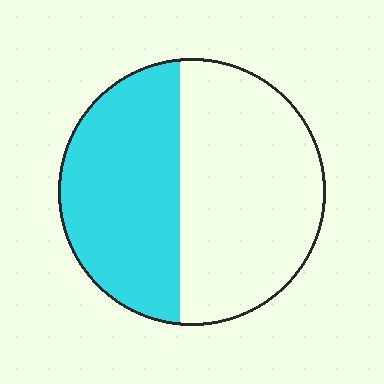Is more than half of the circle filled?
No.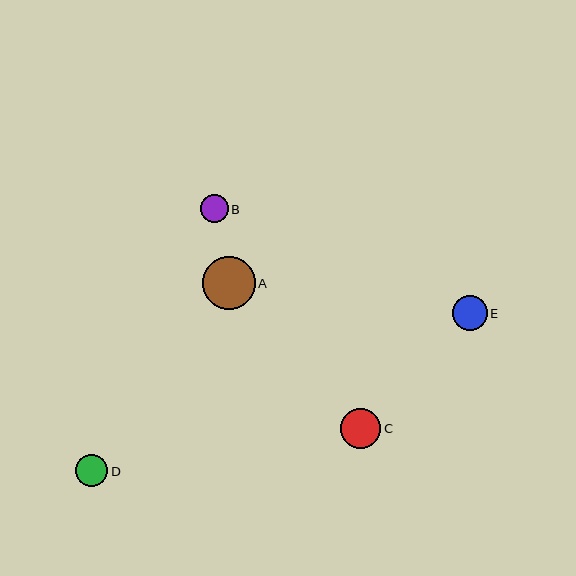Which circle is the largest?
Circle A is the largest with a size of approximately 52 pixels.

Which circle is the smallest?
Circle B is the smallest with a size of approximately 28 pixels.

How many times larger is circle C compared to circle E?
Circle C is approximately 1.1 times the size of circle E.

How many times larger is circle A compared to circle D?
Circle A is approximately 1.6 times the size of circle D.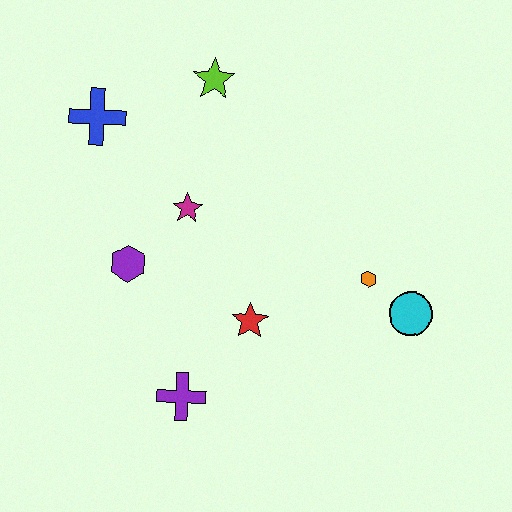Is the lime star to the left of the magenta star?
No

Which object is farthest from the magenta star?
The cyan circle is farthest from the magenta star.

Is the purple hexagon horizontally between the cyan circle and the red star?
No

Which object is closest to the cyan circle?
The orange hexagon is closest to the cyan circle.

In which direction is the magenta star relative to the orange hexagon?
The magenta star is to the left of the orange hexagon.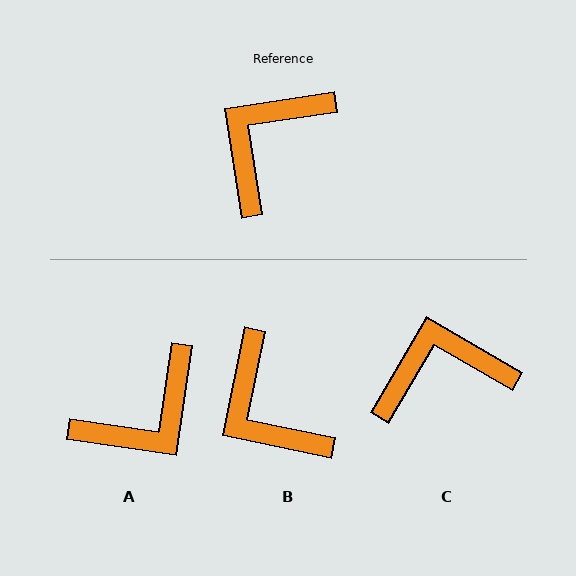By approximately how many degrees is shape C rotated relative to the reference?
Approximately 39 degrees clockwise.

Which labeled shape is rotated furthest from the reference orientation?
A, about 163 degrees away.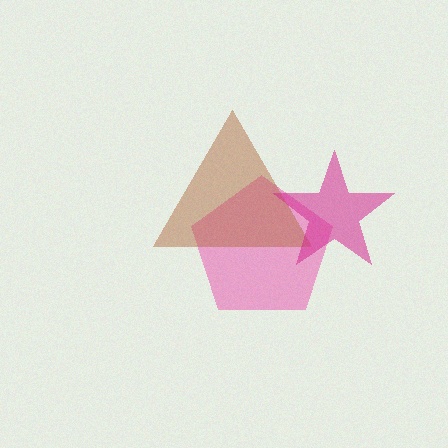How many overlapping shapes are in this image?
There are 3 overlapping shapes in the image.